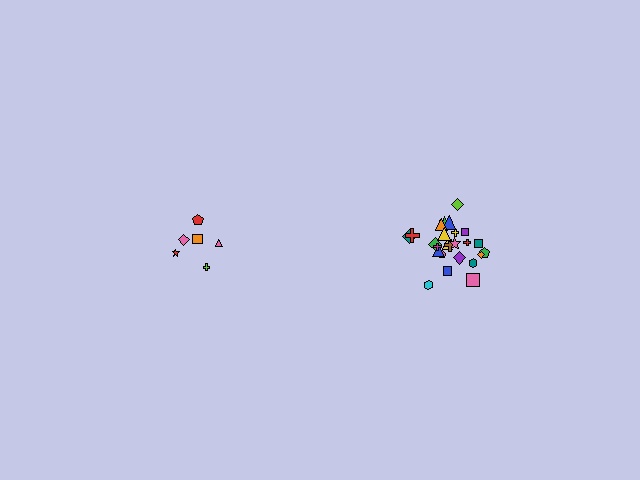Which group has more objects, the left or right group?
The right group.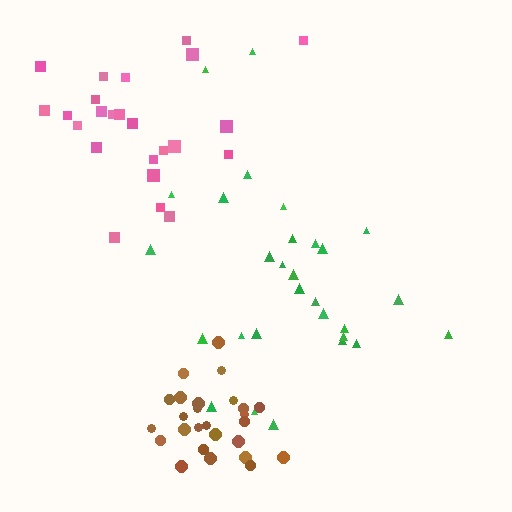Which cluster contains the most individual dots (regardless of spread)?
Green (29).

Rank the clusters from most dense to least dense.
brown, green, pink.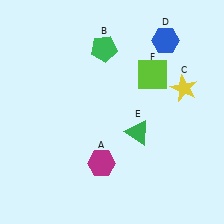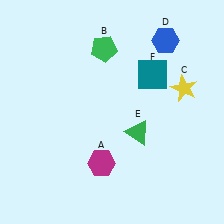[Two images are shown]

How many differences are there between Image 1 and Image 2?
There is 1 difference between the two images.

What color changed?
The square (F) changed from lime in Image 1 to teal in Image 2.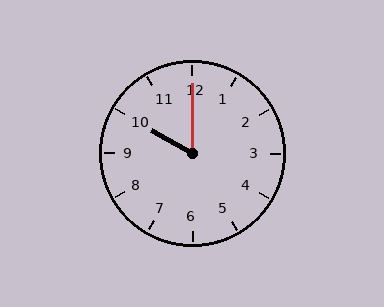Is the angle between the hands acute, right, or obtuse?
It is acute.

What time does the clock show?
10:00.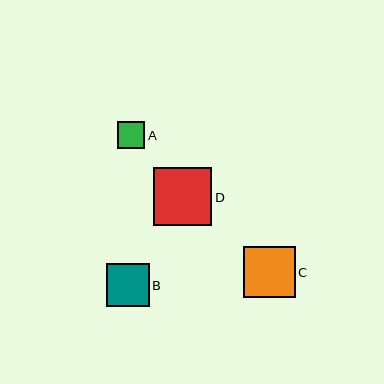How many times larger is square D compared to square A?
Square D is approximately 2.2 times the size of square A.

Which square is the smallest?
Square A is the smallest with a size of approximately 27 pixels.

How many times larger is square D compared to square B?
Square D is approximately 1.4 times the size of square B.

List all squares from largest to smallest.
From largest to smallest: D, C, B, A.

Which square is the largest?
Square D is the largest with a size of approximately 58 pixels.